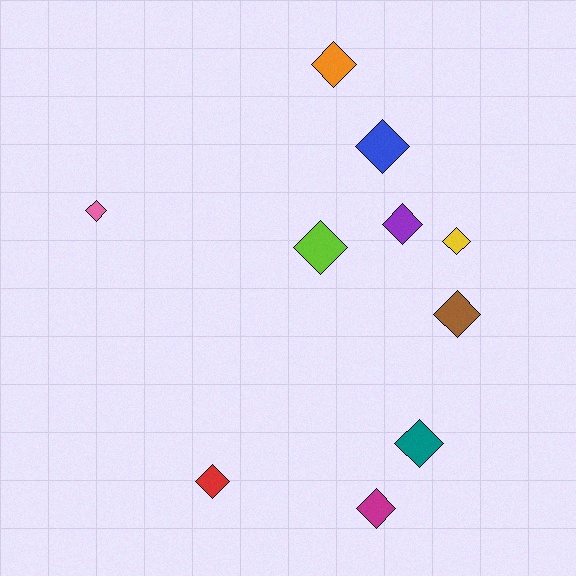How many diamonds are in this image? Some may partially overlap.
There are 10 diamonds.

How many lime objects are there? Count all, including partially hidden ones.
There is 1 lime object.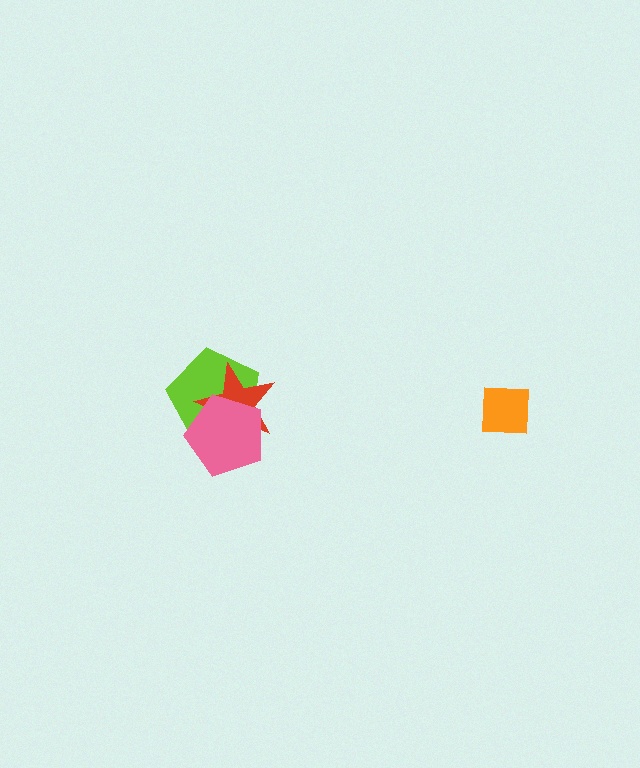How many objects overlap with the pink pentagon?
2 objects overlap with the pink pentagon.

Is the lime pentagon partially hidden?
Yes, it is partially covered by another shape.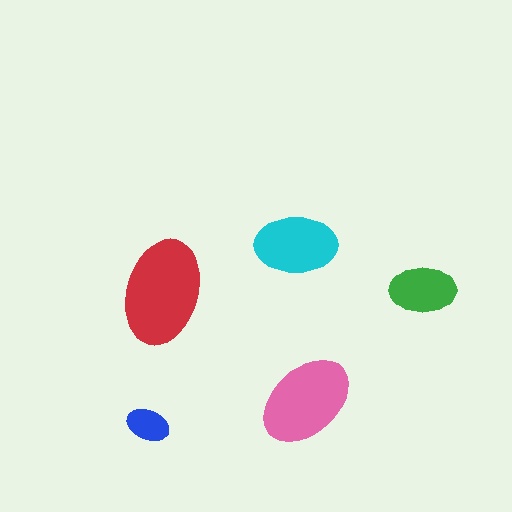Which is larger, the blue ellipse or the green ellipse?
The green one.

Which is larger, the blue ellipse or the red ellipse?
The red one.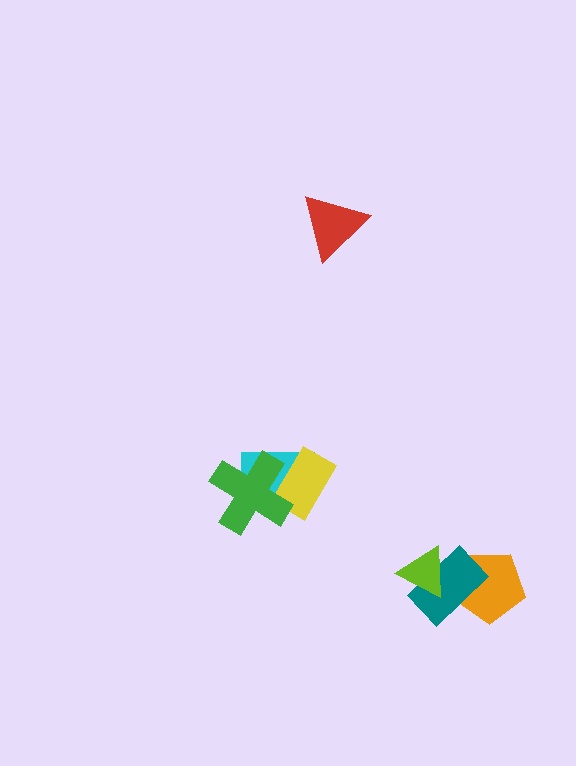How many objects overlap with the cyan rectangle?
2 objects overlap with the cyan rectangle.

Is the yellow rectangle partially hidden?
Yes, it is partially covered by another shape.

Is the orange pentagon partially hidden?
Yes, it is partially covered by another shape.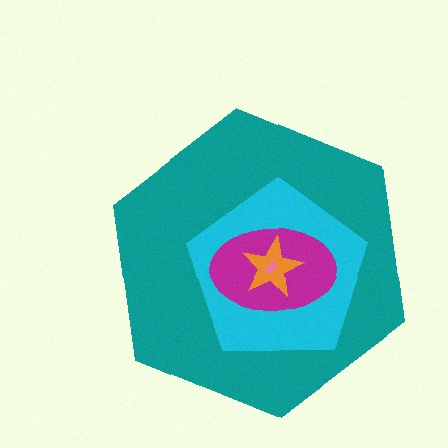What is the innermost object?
The pink semicircle.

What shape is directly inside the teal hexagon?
The cyan pentagon.